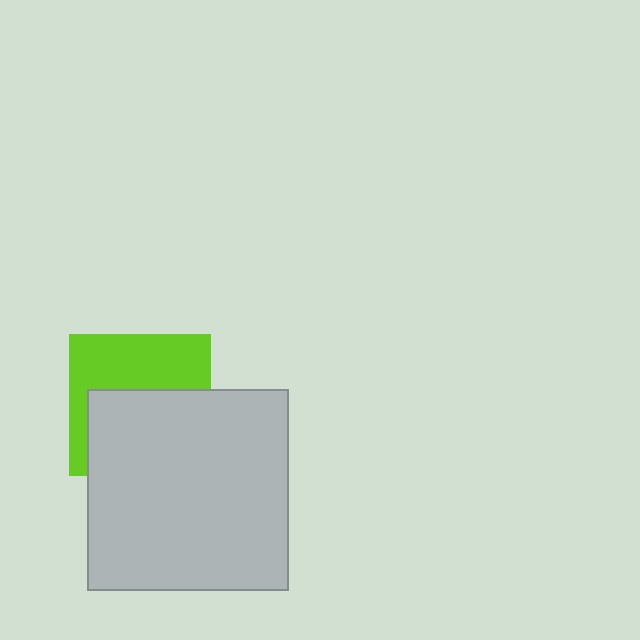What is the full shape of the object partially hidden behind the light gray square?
The partially hidden object is a lime square.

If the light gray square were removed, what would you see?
You would see the complete lime square.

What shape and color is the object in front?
The object in front is a light gray square.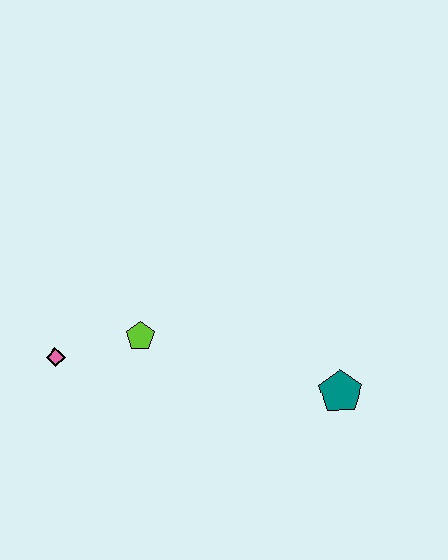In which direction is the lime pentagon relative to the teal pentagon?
The lime pentagon is to the left of the teal pentagon.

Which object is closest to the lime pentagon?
The pink diamond is closest to the lime pentagon.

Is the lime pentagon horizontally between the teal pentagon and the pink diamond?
Yes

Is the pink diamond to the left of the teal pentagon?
Yes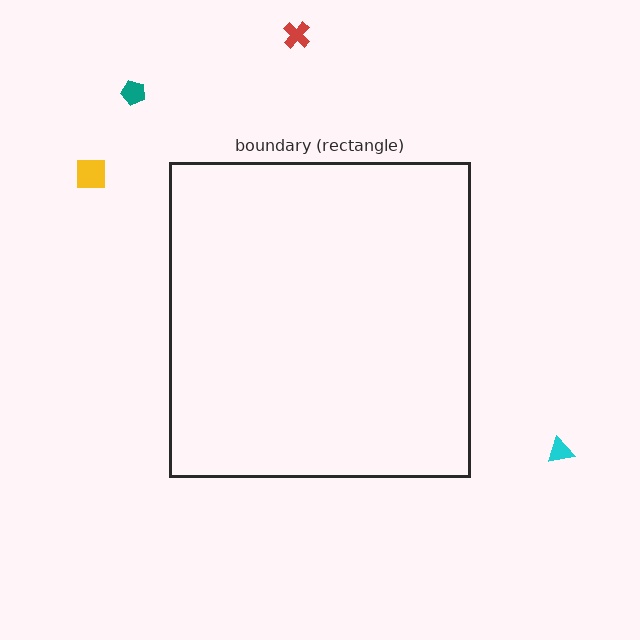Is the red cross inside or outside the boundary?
Outside.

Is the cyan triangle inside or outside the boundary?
Outside.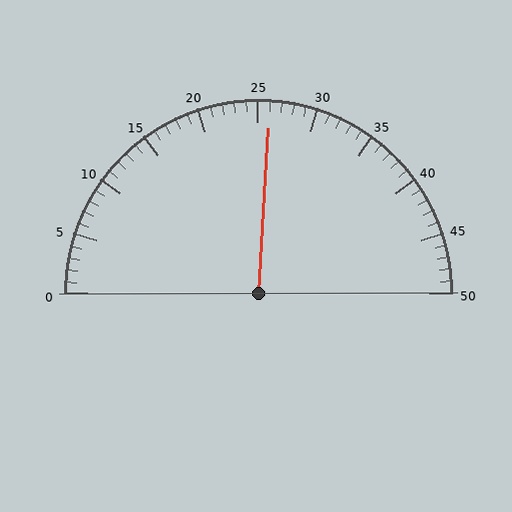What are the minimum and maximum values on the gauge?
The gauge ranges from 0 to 50.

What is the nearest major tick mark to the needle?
The nearest major tick mark is 25.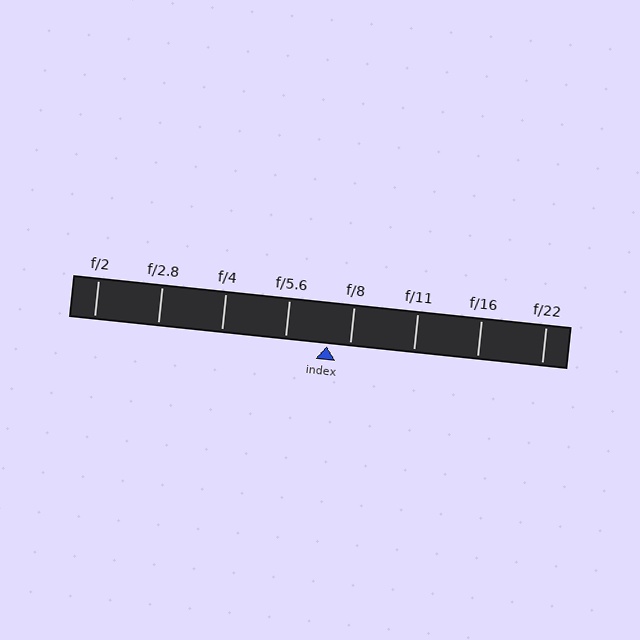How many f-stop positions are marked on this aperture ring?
There are 8 f-stop positions marked.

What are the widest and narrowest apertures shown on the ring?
The widest aperture shown is f/2 and the narrowest is f/22.